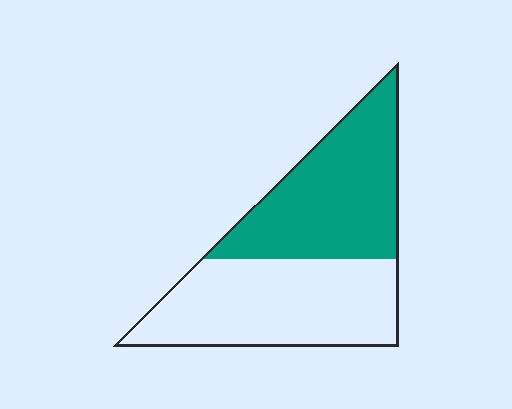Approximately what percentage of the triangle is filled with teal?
Approximately 50%.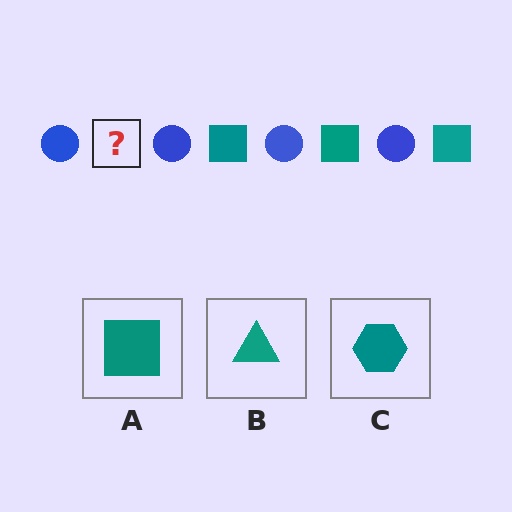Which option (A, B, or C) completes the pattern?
A.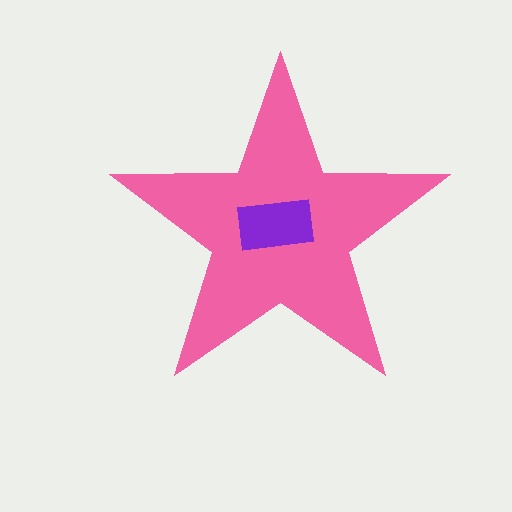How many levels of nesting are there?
2.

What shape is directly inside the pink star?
The purple rectangle.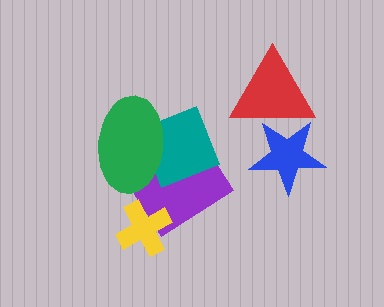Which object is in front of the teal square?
The green ellipse is in front of the teal square.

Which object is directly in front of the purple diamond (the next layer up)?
The yellow cross is directly in front of the purple diamond.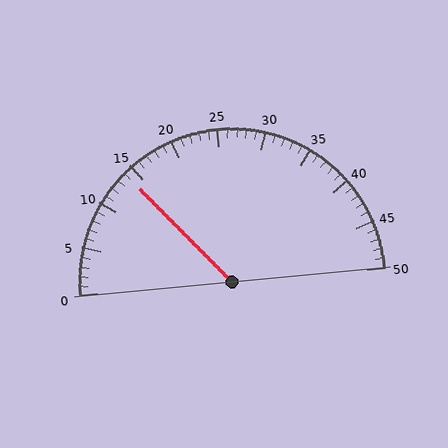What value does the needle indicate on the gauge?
The needle indicates approximately 14.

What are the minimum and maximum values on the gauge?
The gauge ranges from 0 to 50.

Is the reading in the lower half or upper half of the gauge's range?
The reading is in the lower half of the range (0 to 50).